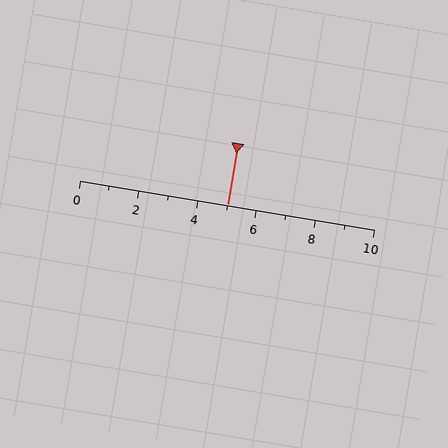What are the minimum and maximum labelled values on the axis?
The axis runs from 0 to 10.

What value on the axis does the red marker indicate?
The marker indicates approximately 5.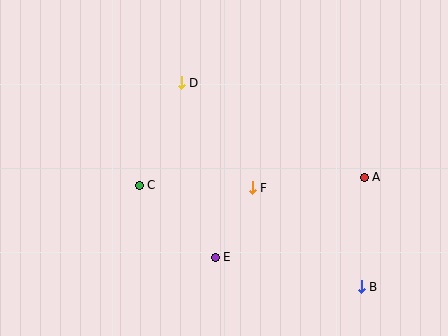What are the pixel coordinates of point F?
Point F is at (252, 188).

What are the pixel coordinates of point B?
Point B is at (361, 287).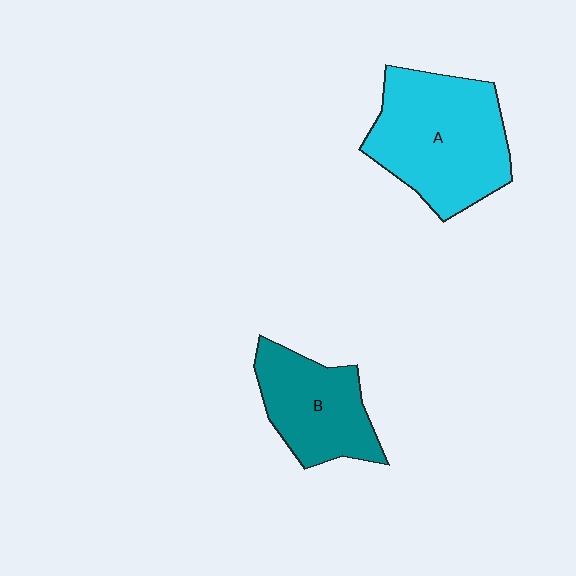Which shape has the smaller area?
Shape B (teal).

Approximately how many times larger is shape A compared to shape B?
Approximately 1.5 times.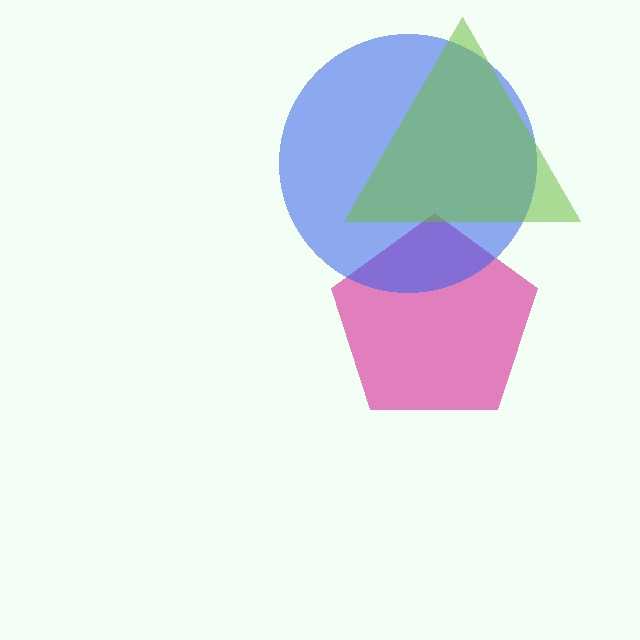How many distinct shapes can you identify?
There are 3 distinct shapes: a magenta pentagon, a blue circle, a lime triangle.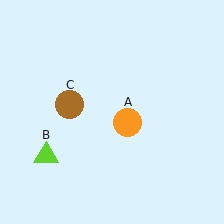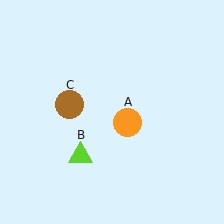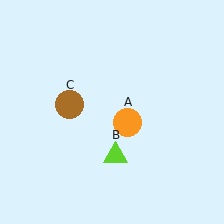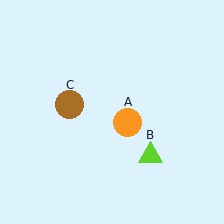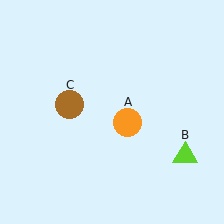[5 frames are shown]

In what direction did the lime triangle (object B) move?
The lime triangle (object B) moved right.